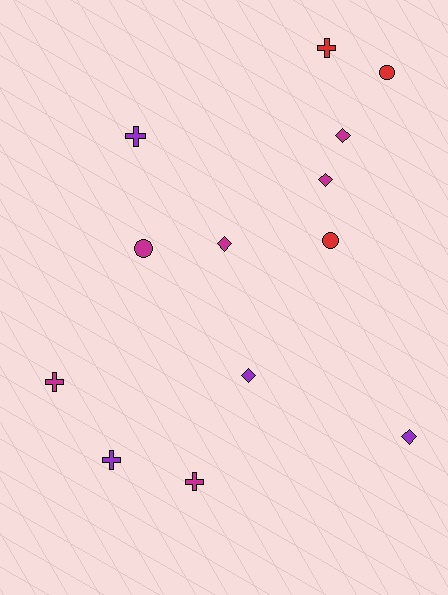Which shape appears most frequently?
Diamond, with 5 objects.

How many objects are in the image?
There are 13 objects.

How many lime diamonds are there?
There are no lime diamonds.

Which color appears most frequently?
Magenta, with 6 objects.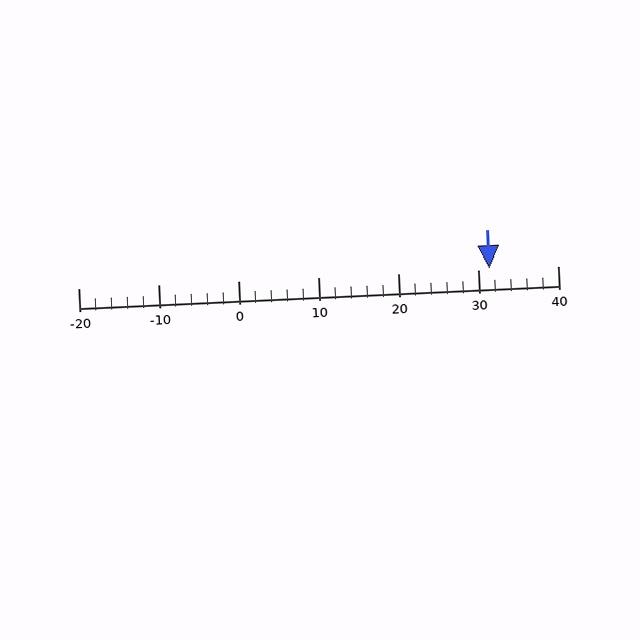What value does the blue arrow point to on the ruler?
The blue arrow points to approximately 31.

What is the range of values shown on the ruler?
The ruler shows values from -20 to 40.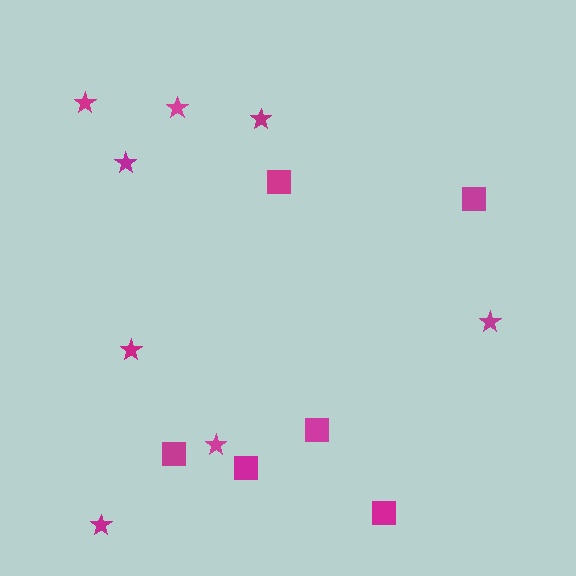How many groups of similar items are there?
There are 2 groups: one group of squares (6) and one group of stars (8).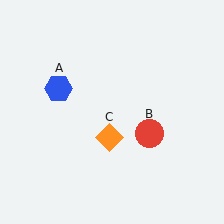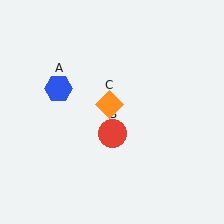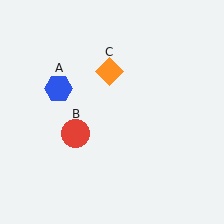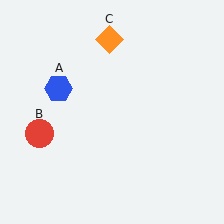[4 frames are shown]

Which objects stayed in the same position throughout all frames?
Blue hexagon (object A) remained stationary.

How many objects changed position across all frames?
2 objects changed position: red circle (object B), orange diamond (object C).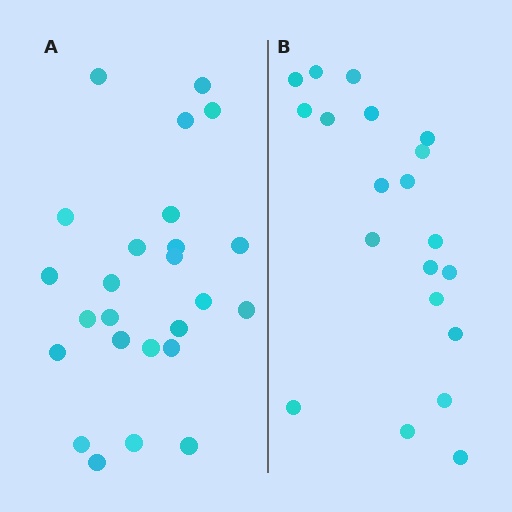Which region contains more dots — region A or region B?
Region A (the left region) has more dots.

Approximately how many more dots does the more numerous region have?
Region A has about 5 more dots than region B.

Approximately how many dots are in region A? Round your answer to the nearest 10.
About 20 dots. (The exact count is 25, which rounds to 20.)